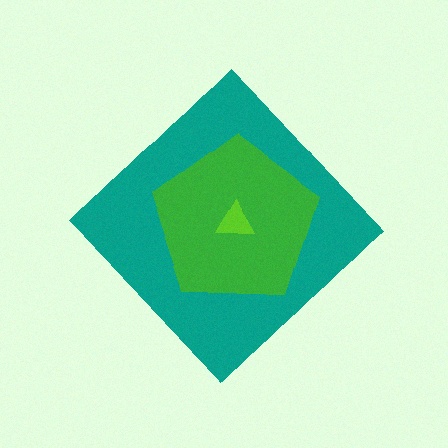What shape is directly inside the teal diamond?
The green pentagon.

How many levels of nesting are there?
3.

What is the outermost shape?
The teal diamond.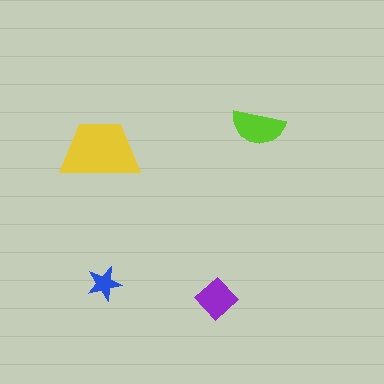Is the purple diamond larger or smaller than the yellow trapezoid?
Smaller.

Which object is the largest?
The yellow trapezoid.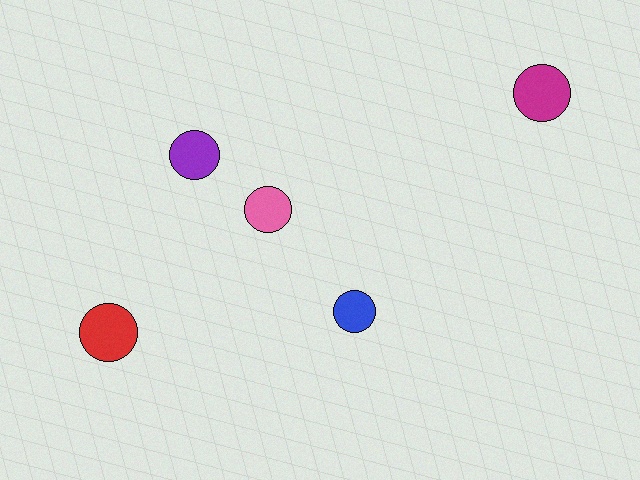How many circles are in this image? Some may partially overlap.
There are 5 circles.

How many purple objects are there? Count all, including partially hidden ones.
There is 1 purple object.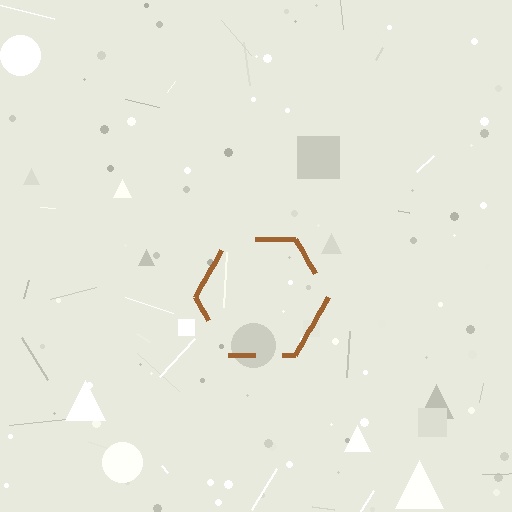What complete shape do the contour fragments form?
The contour fragments form a hexagon.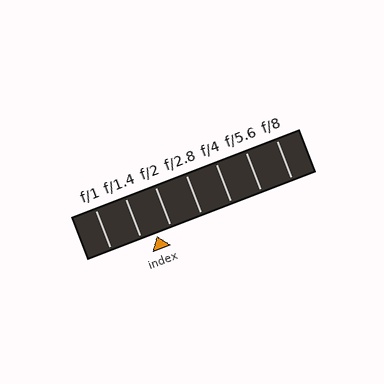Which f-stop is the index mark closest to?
The index mark is closest to f/1.4.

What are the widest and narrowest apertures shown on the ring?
The widest aperture shown is f/1 and the narrowest is f/8.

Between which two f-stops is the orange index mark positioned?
The index mark is between f/1.4 and f/2.